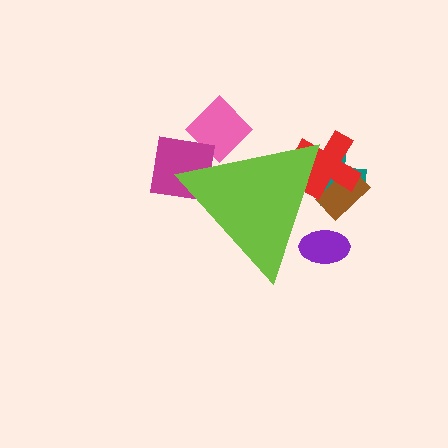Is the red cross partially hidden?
Yes, the red cross is partially hidden behind the lime triangle.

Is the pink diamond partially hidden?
Yes, the pink diamond is partially hidden behind the lime triangle.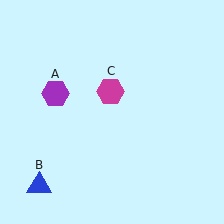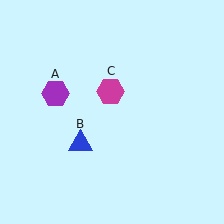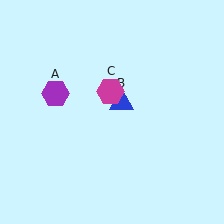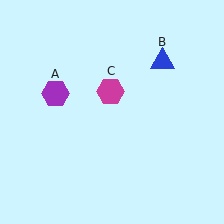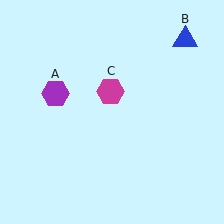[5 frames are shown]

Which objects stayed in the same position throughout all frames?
Purple hexagon (object A) and magenta hexagon (object C) remained stationary.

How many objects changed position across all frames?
1 object changed position: blue triangle (object B).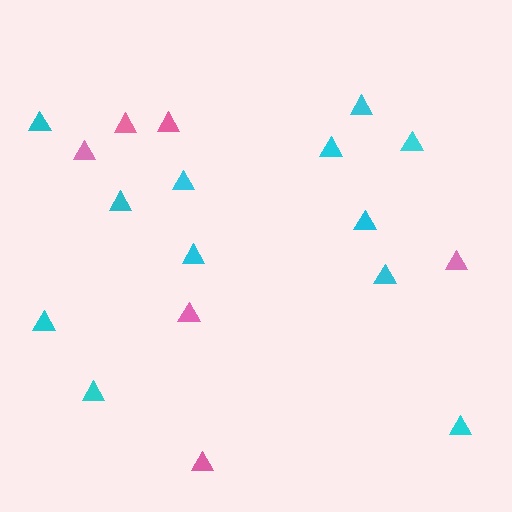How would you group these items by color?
There are 2 groups: one group of pink triangles (6) and one group of cyan triangles (12).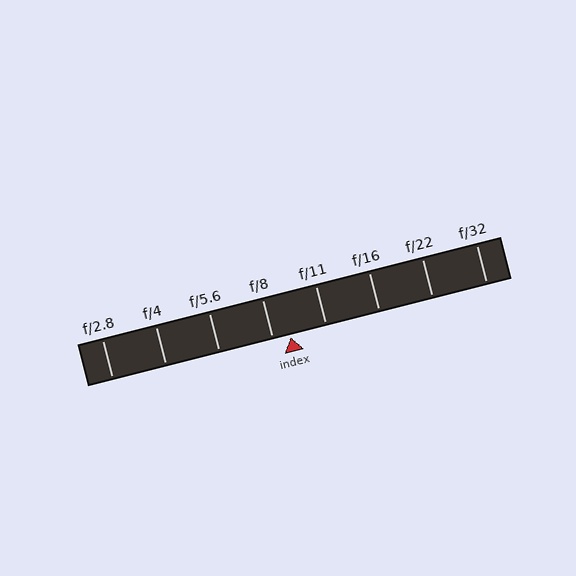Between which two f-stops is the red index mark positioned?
The index mark is between f/8 and f/11.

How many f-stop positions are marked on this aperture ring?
There are 8 f-stop positions marked.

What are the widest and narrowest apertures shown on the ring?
The widest aperture shown is f/2.8 and the narrowest is f/32.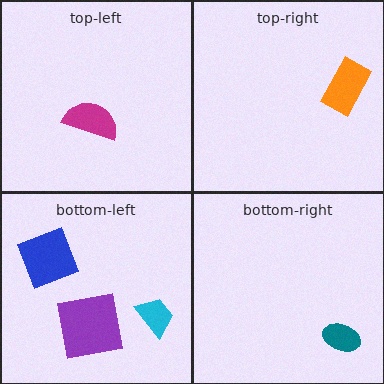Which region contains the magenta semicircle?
The top-left region.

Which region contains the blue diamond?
The bottom-left region.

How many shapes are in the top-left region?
1.